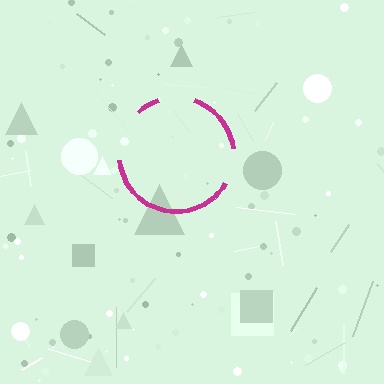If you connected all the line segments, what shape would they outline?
They would outline a circle.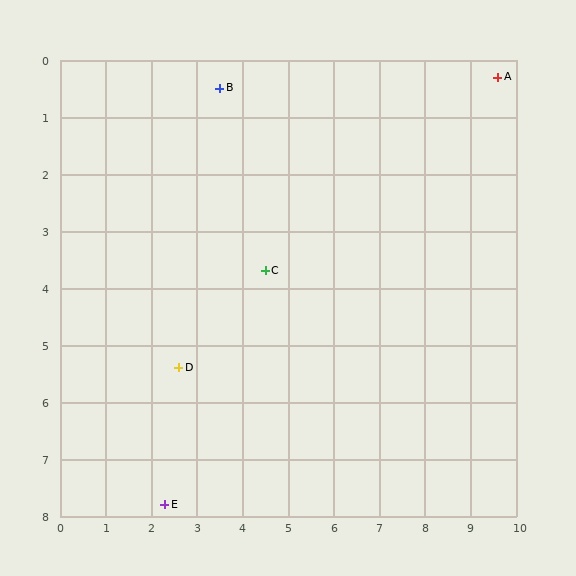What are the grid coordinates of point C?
Point C is at approximately (4.5, 3.7).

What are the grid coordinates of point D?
Point D is at approximately (2.6, 5.4).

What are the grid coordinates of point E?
Point E is at approximately (2.3, 7.8).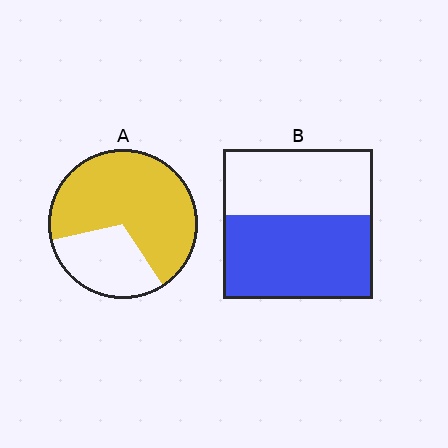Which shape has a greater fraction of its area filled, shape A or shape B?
Shape A.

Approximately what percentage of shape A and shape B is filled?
A is approximately 70% and B is approximately 55%.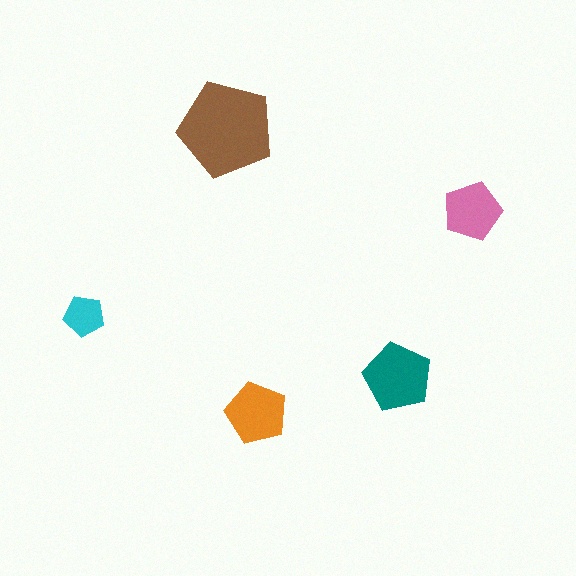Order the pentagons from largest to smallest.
the brown one, the teal one, the orange one, the pink one, the cyan one.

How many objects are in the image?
There are 5 objects in the image.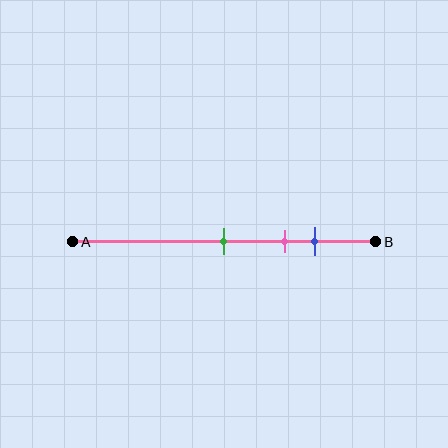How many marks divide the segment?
There are 3 marks dividing the segment.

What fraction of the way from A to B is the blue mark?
The blue mark is approximately 80% (0.8) of the way from A to B.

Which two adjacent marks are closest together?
The pink and blue marks are the closest adjacent pair.